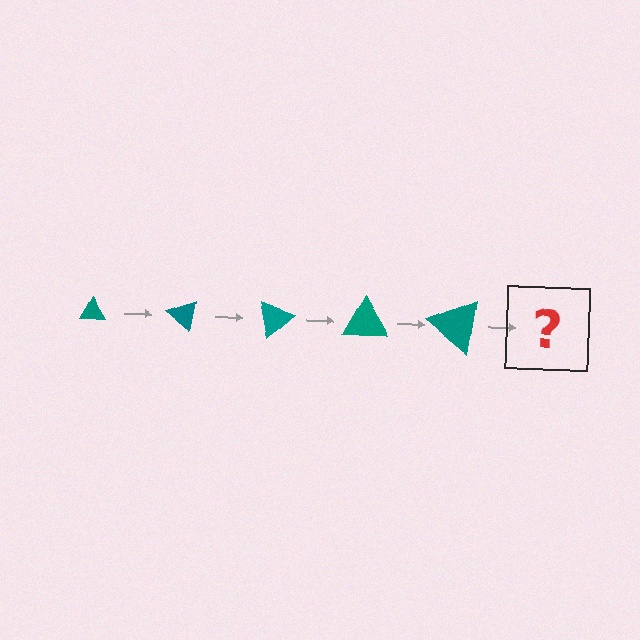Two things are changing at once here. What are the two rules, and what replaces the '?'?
The two rules are that the triangle grows larger each step and it rotates 40 degrees each step. The '?' should be a triangle, larger than the previous one and rotated 200 degrees from the start.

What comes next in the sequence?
The next element should be a triangle, larger than the previous one and rotated 200 degrees from the start.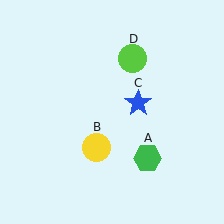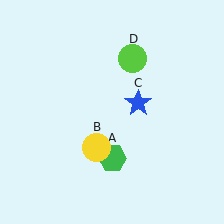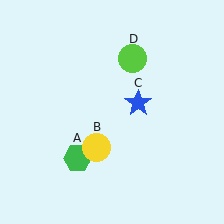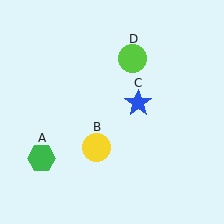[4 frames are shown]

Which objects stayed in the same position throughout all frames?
Yellow circle (object B) and blue star (object C) and lime circle (object D) remained stationary.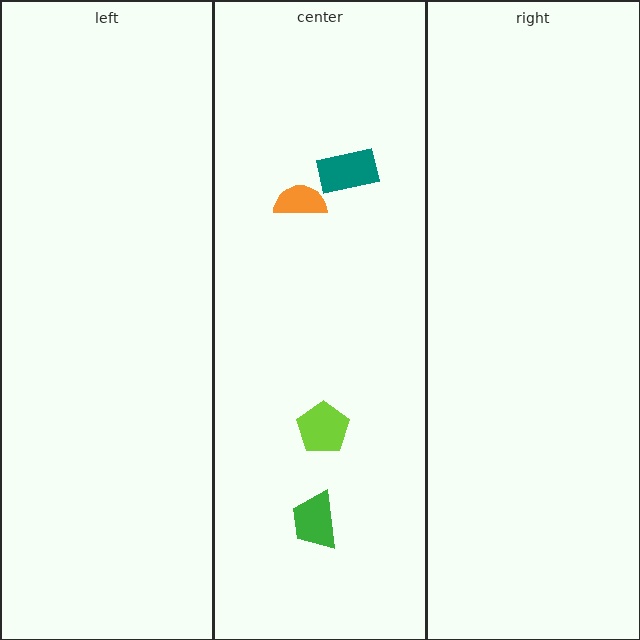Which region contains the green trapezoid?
The center region.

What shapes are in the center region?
The lime pentagon, the teal rectangle, the orange semicircle, the green trapezoid.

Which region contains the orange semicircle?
The center region.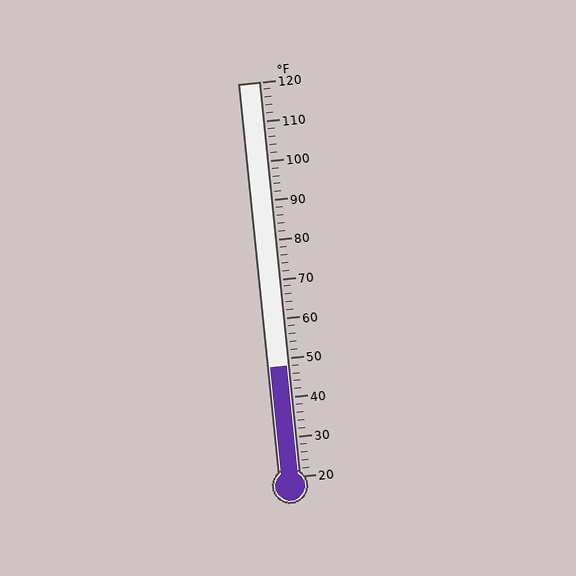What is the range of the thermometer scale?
The thermometer scale ranges from 20°F to 120°F.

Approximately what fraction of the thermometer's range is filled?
The thermometer is filled to approximately 30% of its range.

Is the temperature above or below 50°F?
The temperature is below 50°F.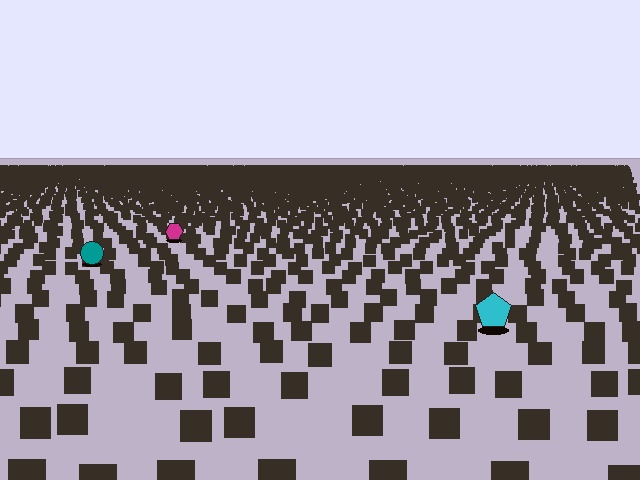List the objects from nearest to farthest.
From nearest to farthest: the cyan pentagon, the teal circle, the magenta hexagon.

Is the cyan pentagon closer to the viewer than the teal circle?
Yes. The cyan pentagon is closer — you can tell from the texture gradient: the ground texture is coarser near it.